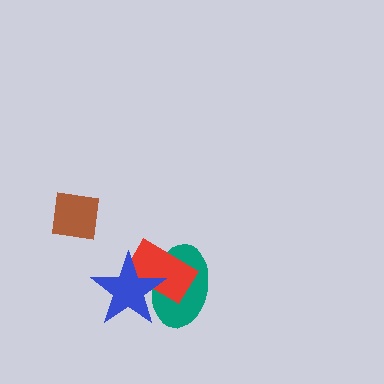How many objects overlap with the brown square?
0 objects overlap with the brown square.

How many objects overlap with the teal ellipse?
2 objects overlap with the teal ellipse.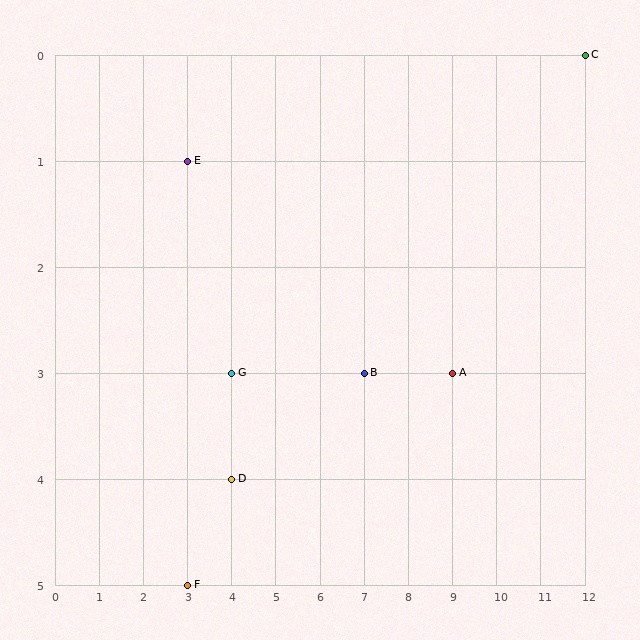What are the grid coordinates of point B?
Point B is at grid coordinates (7, 3).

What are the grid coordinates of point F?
Point F is at grid coordinates (3, 5).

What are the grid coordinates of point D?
Point D is at grid coordinates (4, 4).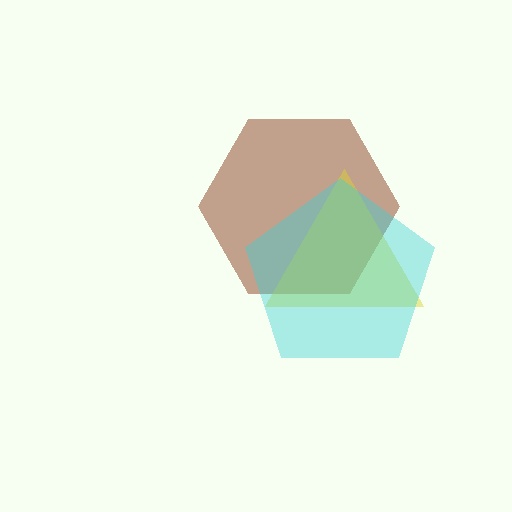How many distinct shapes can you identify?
There are 3 distinct shapes: a brown hexagon, a yellow triangle, a cyan pentagon.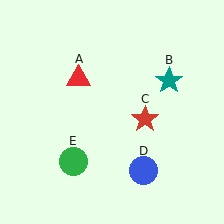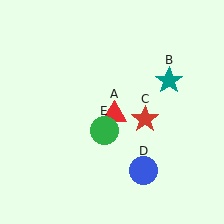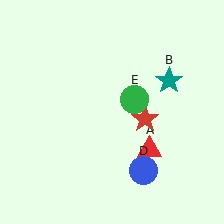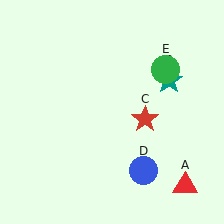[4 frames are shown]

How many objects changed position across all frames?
2 objects changed position: red triangle (object A), green circle (object E).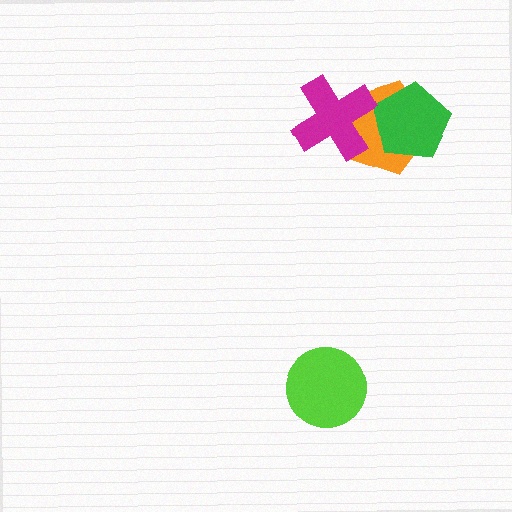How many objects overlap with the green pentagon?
1 object overlaps with the green pentagon.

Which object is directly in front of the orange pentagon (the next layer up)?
The green pentagon is directly in front of the orange pentagon.